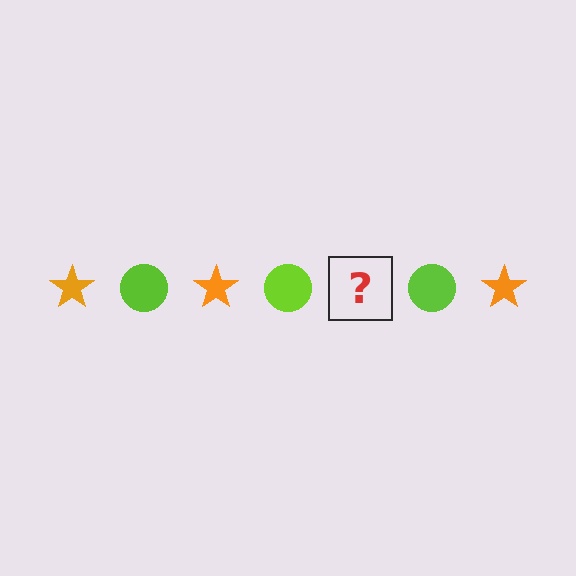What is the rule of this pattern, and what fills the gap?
The rule is that the pattern alternates between orange star and lime circle. The gap should be filled with an orange star.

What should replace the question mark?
The question mark should be replaced with an orange star.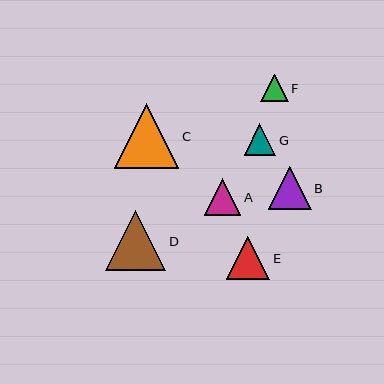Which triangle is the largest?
Triangle C is the largest with a size of approximately 64 pixels.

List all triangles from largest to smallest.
From largest to smallest: C, D, E, B, A, G, F.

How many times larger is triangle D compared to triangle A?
Triangle D is approximately 1.6 times the size of triangle A.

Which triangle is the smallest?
Triangle F is the smallest with a size of approximately 28 pixels.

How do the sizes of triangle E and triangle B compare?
Triangle E and triangle B are approximately the same size.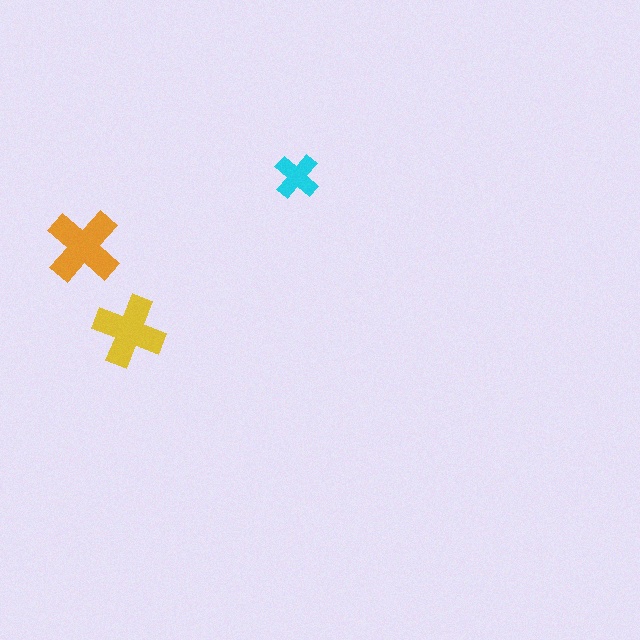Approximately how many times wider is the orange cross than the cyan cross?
About 1.5 times wider.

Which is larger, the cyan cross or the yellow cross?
The yellow one.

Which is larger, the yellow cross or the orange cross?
The orange one.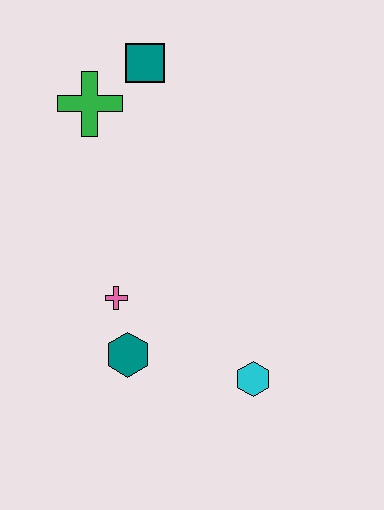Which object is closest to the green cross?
The teal square is closest to the green cross.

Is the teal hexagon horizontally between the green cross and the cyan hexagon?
Yes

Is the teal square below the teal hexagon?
No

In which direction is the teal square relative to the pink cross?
The teal square is above the pink cross.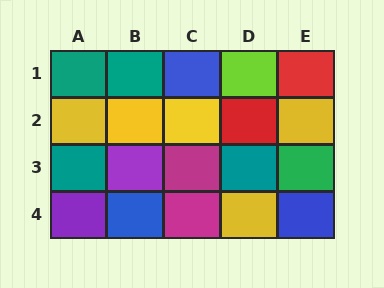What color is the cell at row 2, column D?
Red.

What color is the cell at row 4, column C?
Magenta.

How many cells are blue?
3 cells are blue.